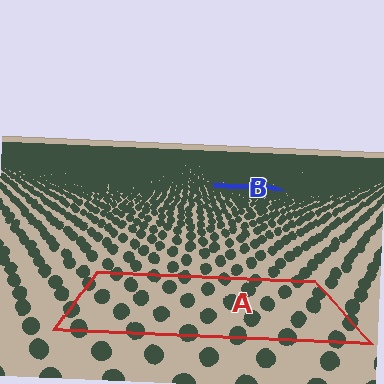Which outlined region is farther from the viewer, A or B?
Region B is farther from the viewer — the texture elements inside it appear smaller and more densely packed.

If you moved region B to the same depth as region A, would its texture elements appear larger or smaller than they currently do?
They would appear larger. At a closer depth, the same texture elements are projected at a bigger on-screen size.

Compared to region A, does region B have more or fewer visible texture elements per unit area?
Region B has more texture elements per unit area — they are packed more densely because it is farther away.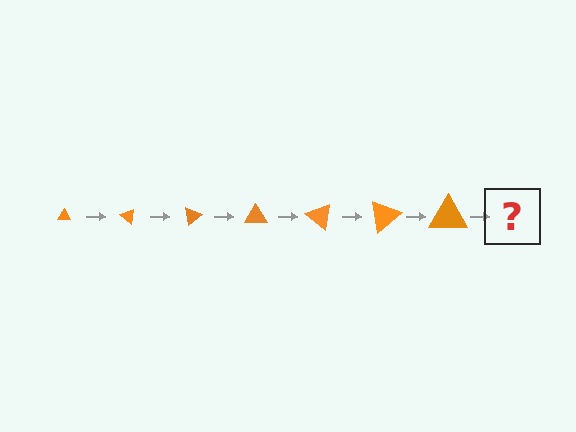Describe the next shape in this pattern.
It should be a triangle, larger than the previous one and rotated 280 degrees from the start.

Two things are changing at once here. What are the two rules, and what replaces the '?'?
The two rules are that the triangle grows larger each step and it rotates 40 degrees each step. The '?' should be a triangle, larger than the previous one and rotated 280 degrees from the start.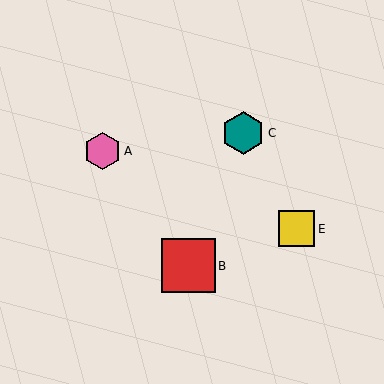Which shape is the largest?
The red square (labeled B) is the largest.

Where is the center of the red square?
The center of the red square is at (188, 266).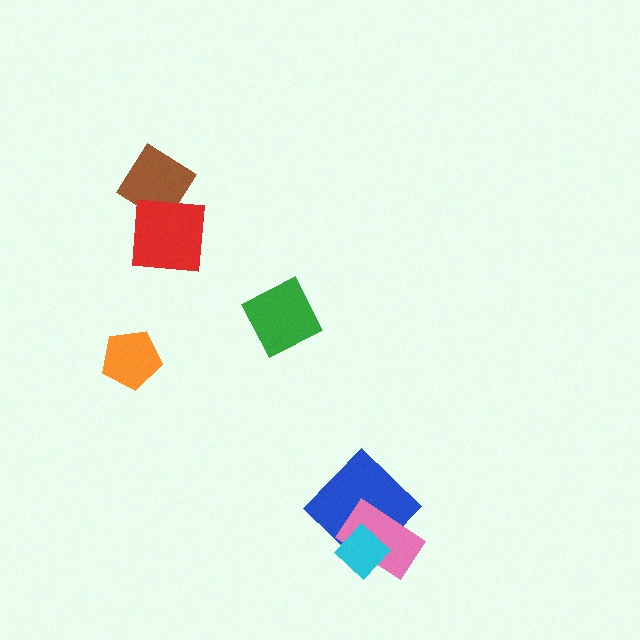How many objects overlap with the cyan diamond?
2 objects overlap with the cyan diamond.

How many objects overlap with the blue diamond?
2 objects overlap with the blue diamond.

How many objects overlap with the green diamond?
0 objects overlap with the green diamond.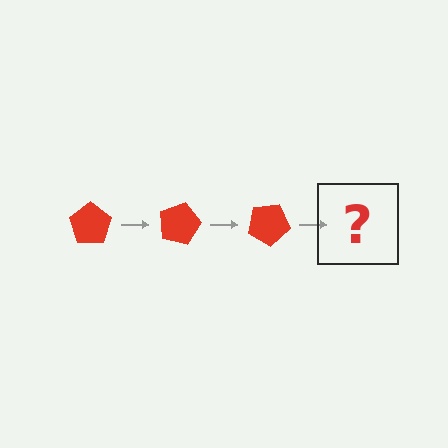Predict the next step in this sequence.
The next step is a red pentagon rotated 45 degrees.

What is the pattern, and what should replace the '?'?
The pattern is that the pentagon rotates 15 degrees each step. The '?' should be a red pentagon rotated 45 degrees.